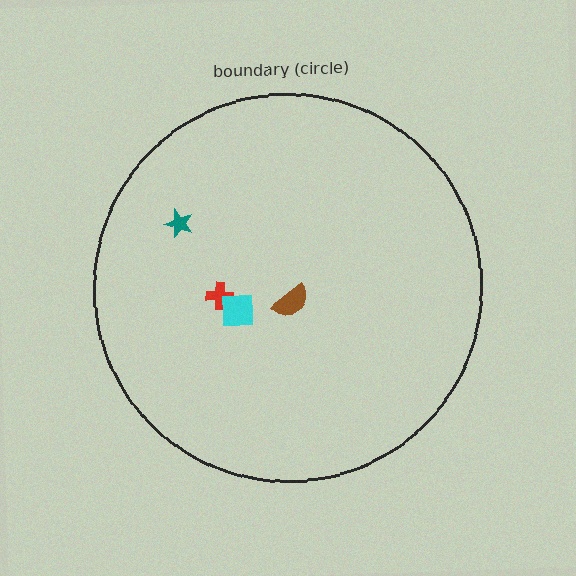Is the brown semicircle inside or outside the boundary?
Inside.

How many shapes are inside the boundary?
4 inside, 0 outside.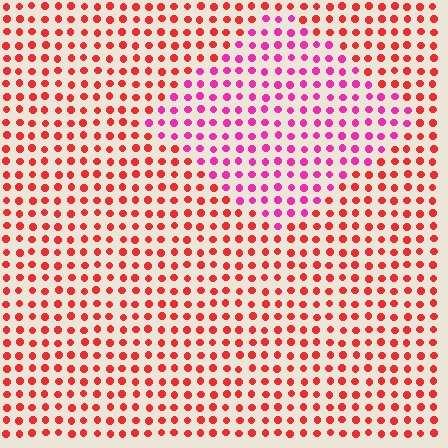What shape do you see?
I see a diamond.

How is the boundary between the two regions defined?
The boundary is defined purely by a slight shift in hue (about 41 degrees). Spacing, size, and orientation are identical on both sides.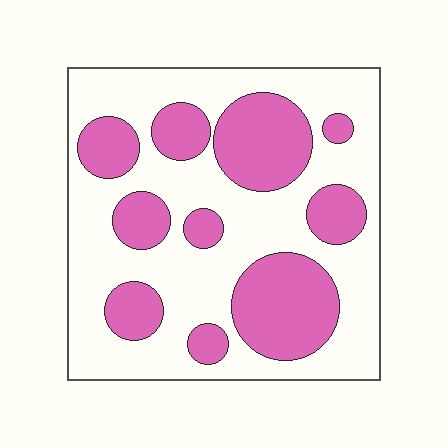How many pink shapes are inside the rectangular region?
10.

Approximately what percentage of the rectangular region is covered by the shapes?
Approximately 35%.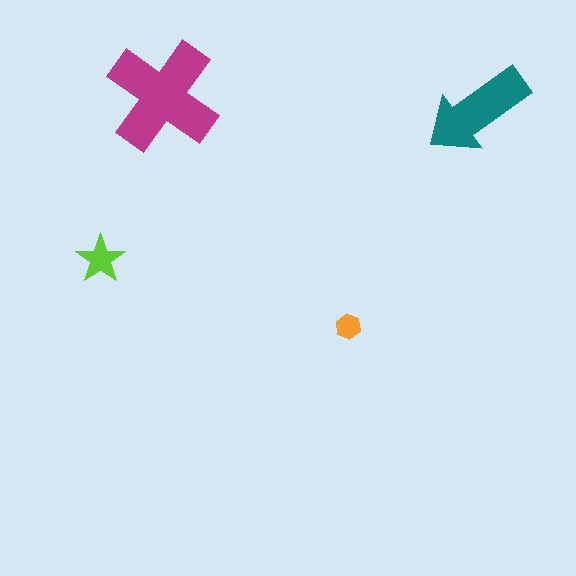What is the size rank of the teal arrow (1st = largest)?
2nd.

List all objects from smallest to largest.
The orange hexagon, the lime star, the teal arrow, the magenta cross.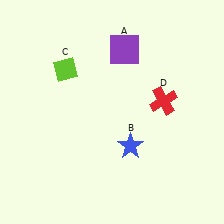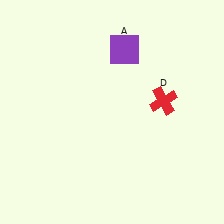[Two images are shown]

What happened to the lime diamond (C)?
The lime diamond (C) was removed in Image 2. It was in the top-left area of Image 1.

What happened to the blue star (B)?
The blue star (B) was removed in Image 2. It was in the bottom-right area of Image 1.